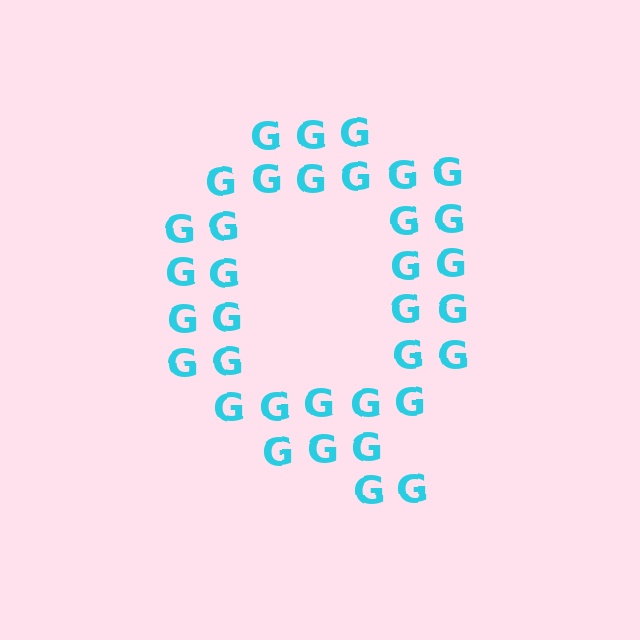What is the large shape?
The large shape is the letter Q.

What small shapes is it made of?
It is made of small letter G's.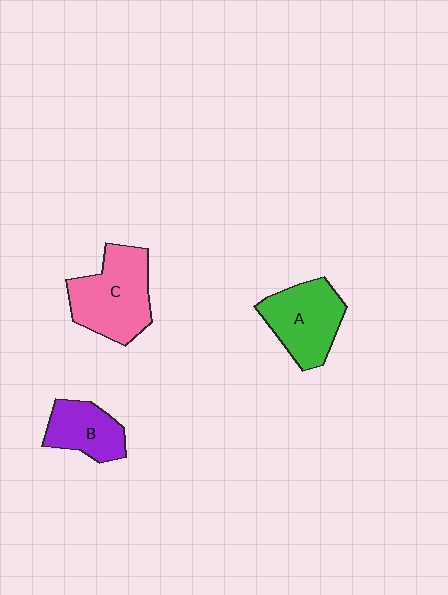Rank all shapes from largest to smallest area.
From largest to smallest: C (pink), A (green), B (purple).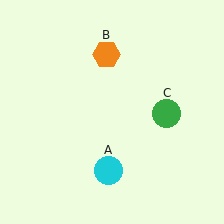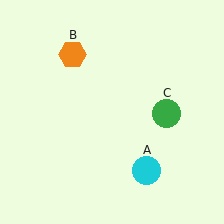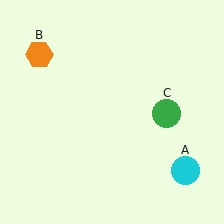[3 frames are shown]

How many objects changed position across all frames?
2 objects changed position: cyan circle (object A), orange hexagon (object B).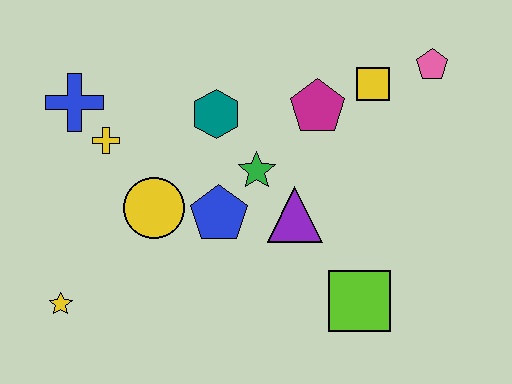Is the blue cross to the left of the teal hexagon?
Yes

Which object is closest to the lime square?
The purple triangle is closest to the lime square.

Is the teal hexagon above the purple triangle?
Yes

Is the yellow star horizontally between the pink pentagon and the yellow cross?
No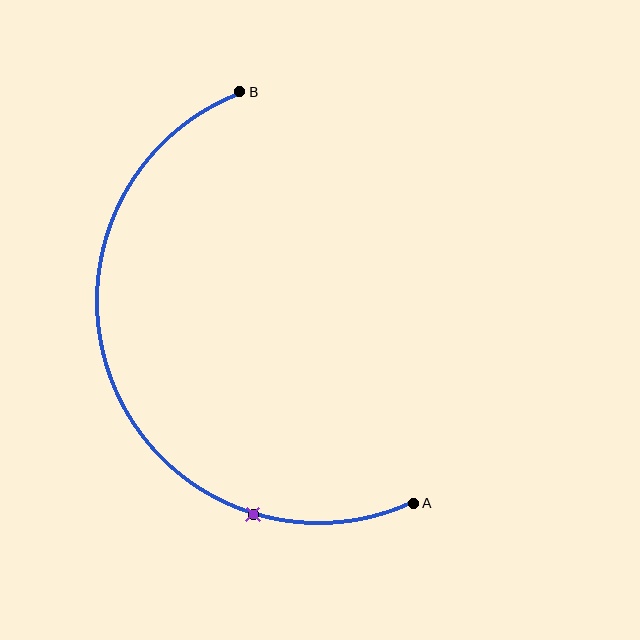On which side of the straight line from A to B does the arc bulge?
The arc bulges to the left of the straight line connecting A and B.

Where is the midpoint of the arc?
The arc midpoint is the point on the curve farthest from the straight line joining A and B. It sits to the left of that line.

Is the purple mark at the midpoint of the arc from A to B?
No. The purple mark lies on the arc but is closer to endpoint A. The arc midpoint would be at the point on the curve equidistant along the arc from both A and B.